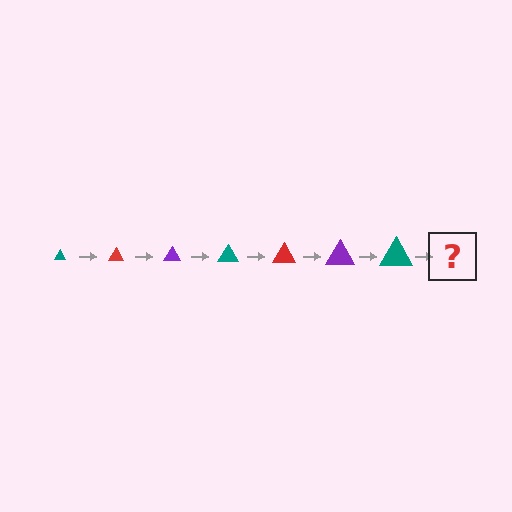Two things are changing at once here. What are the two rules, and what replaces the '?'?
The two rules are that the triangle grows larger each step and the color cycles through teal, red, and purple. The '?' should be a red triangle, larger than the previous one.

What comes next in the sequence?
The next element should be a red triangle, larger than the previous one.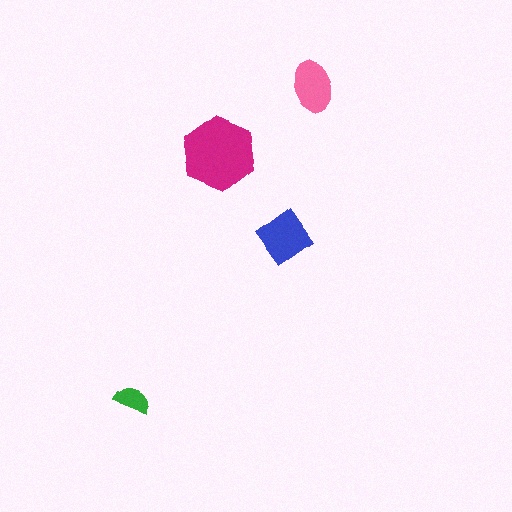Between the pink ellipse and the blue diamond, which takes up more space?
The blue diamond.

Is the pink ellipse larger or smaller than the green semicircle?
Larger.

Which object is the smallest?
The green semicircle.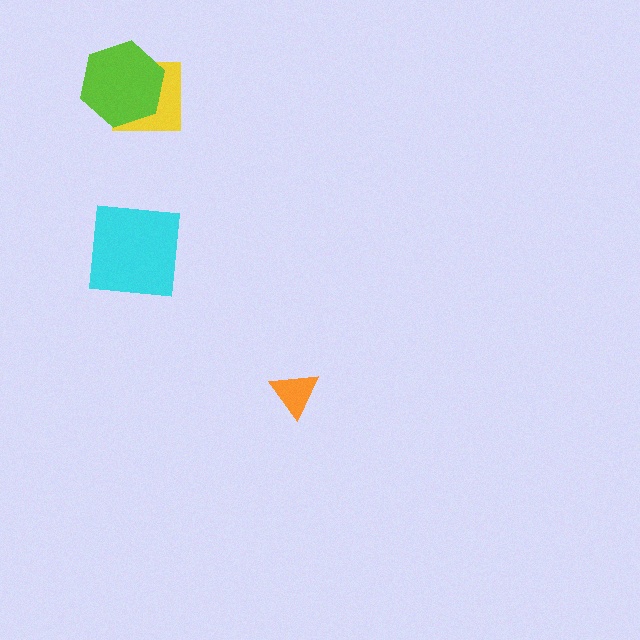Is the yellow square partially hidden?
Yes, it is partially covered by another shape.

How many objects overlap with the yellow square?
1 object overlaps with the yellow square.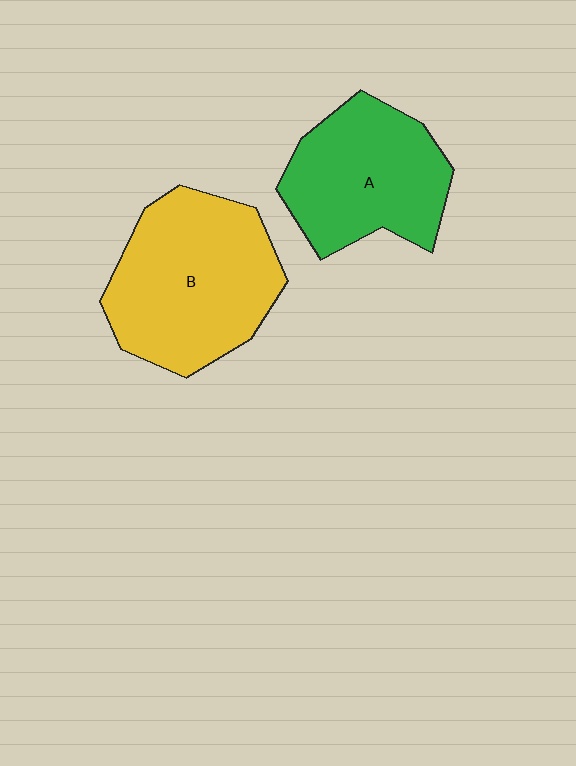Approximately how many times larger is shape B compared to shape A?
Approximately 1.2 times.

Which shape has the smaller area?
Shape A (green).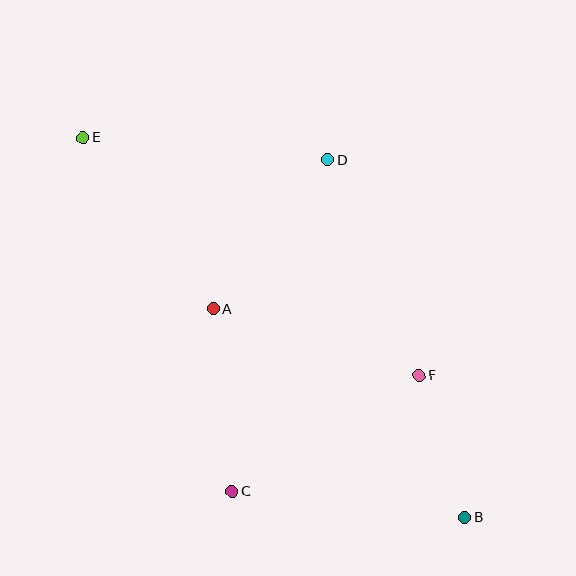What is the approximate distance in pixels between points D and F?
The distance between D and F is approximately 233 pixels.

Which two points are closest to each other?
Points B and F are closest to each other.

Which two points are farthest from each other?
Points B and E are farthest from each other.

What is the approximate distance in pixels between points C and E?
The distance between C and E is approximately 384 pixels.